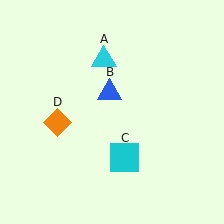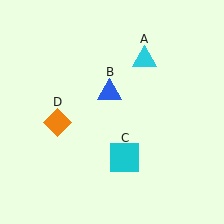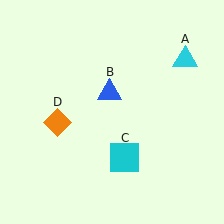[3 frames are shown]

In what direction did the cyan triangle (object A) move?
The cyan triangle (object A) moved right.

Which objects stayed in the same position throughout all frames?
Blue triangle (object B) and cyan square (object C) and orange diamond (object D) remained stationary.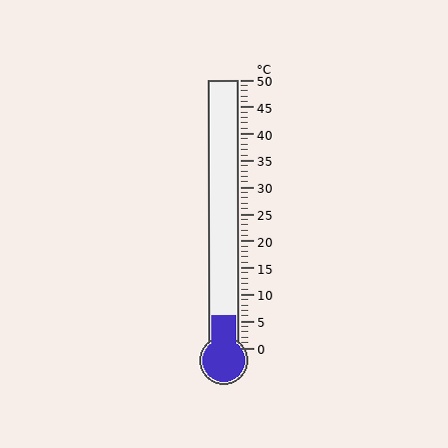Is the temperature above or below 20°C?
The temperature is below 20°C.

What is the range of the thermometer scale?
The thermometer scale ranges from 0°C to 50°C.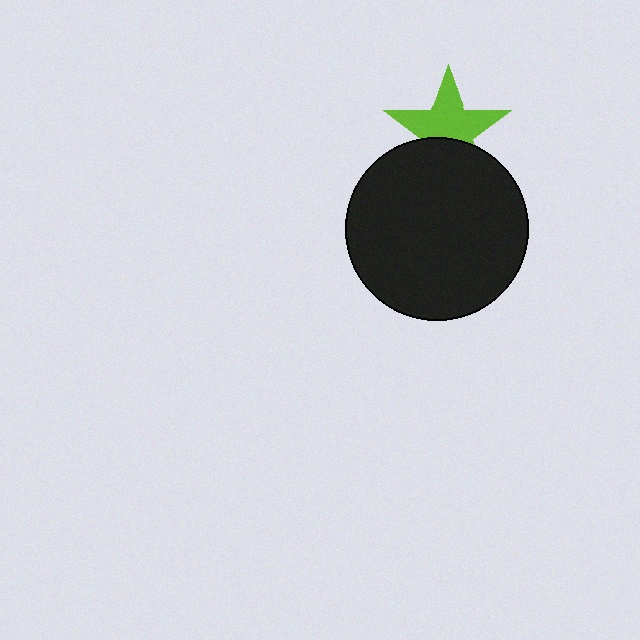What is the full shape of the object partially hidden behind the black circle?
The partially hidden object is a lime star.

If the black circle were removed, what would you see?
You would see the complete lime star.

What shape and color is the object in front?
The object in front is a black circle.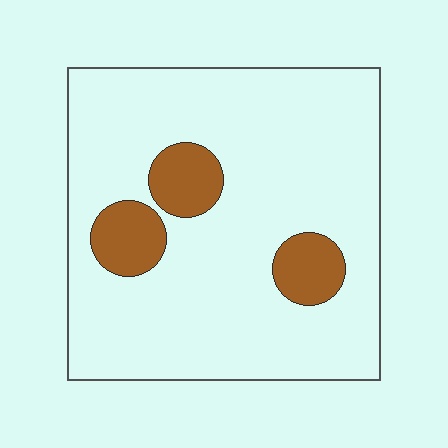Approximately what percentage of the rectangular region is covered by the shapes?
Approximately 15%.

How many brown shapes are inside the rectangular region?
3.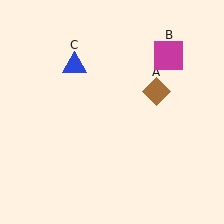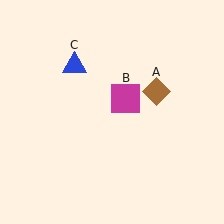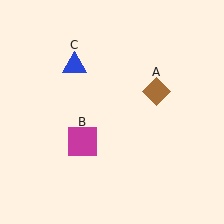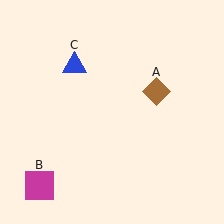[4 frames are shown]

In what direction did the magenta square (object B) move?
The magenta square (object B) moved down and to the left.